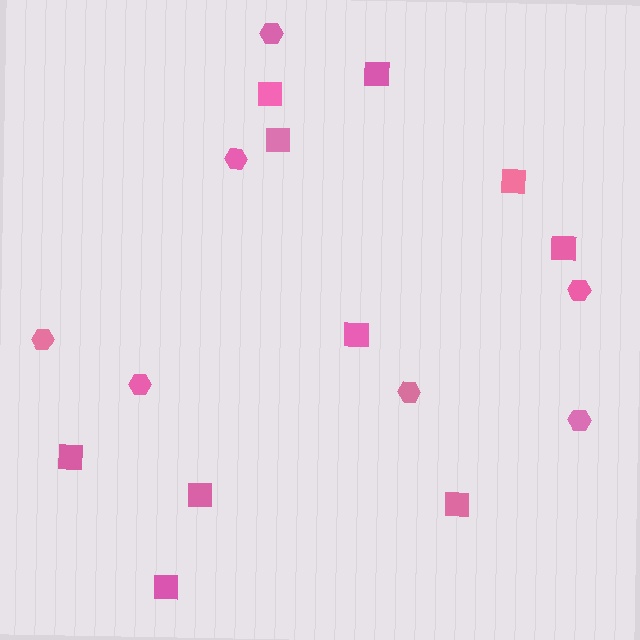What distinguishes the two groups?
There are 2 groups: one group of hexagons (7) and one group of squares (10).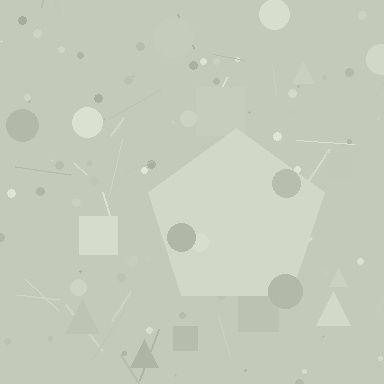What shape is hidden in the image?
A pentagon is hidden in the image.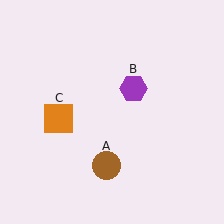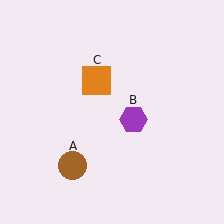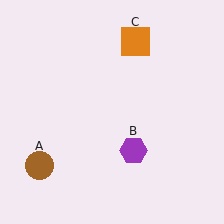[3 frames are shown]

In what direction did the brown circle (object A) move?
The brown circle (object A) moved left.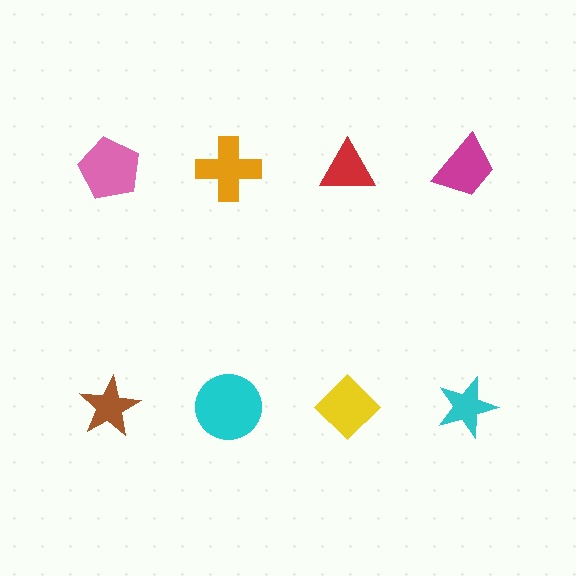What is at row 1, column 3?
A red triangle.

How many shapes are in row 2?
4 shapes.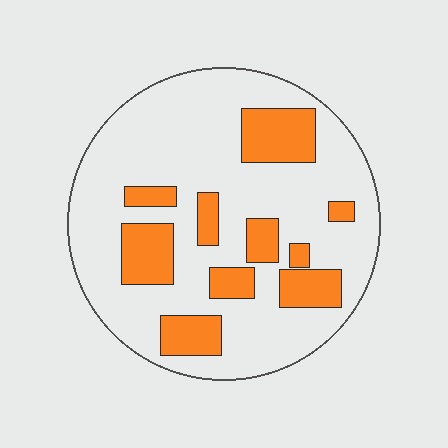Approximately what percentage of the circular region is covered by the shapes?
Approximately 25%.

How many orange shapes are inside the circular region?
10.